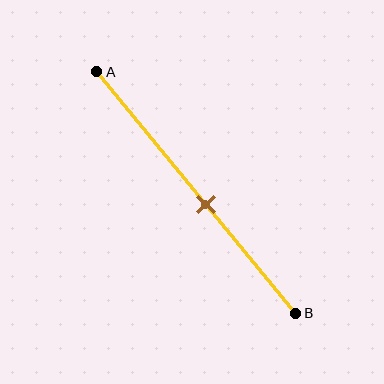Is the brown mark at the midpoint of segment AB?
No, the mark is at about 55% from A, not at the 50% midpoint.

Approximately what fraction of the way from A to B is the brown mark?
The brown mark is approximately 55% of the way from A to B.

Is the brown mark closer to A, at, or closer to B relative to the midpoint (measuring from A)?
The brown mark is closer to point B than the midpoint of segment AB.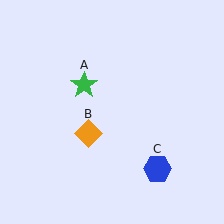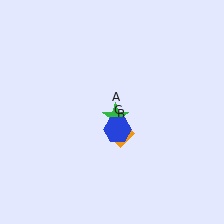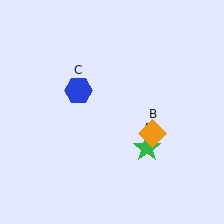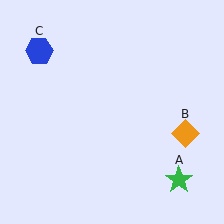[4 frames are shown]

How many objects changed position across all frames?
3 objects changed position: green star (object A), orange diamond (object B), blue hexagon (object C).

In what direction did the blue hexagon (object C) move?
The blue hexagon (object C) moved up and to the left.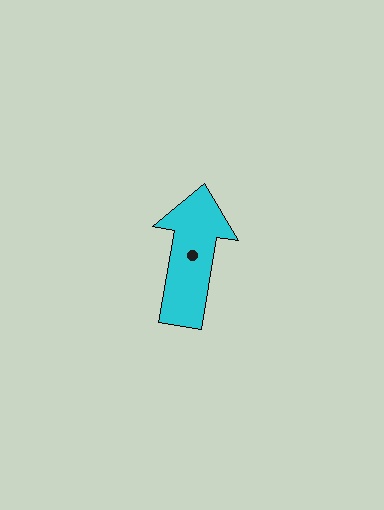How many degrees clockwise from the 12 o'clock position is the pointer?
Approximately 10 degrees.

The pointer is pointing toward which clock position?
Roughly 12 o'clock.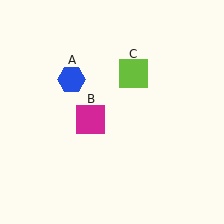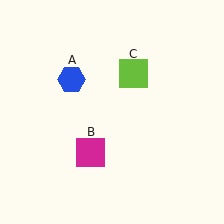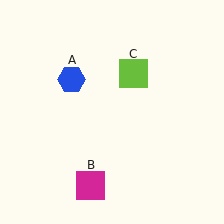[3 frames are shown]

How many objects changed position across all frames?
1 object changed position: magenta square (object B).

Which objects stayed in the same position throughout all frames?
Blue hexagon (object A) and lime square (object C) remained stationary.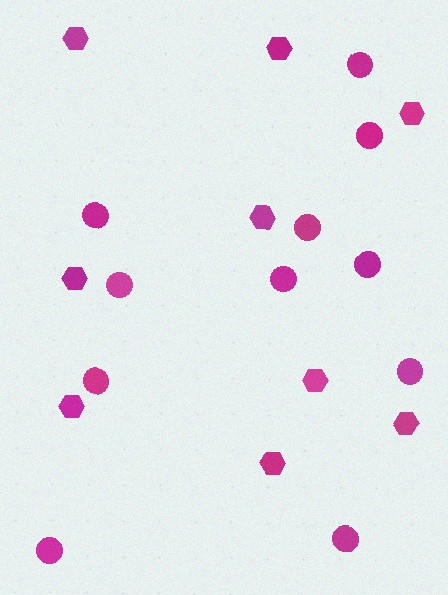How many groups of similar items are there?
There are 2 groups: one group of circles (11) and one group of hexagons (9).